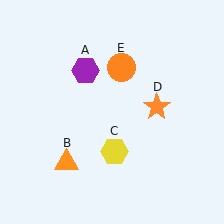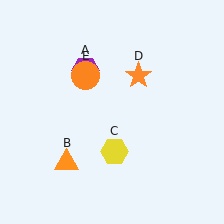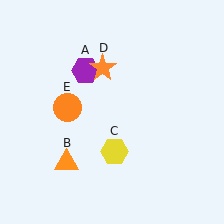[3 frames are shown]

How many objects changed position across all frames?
2 objects changed position: orange star (object D), orange circle (object E).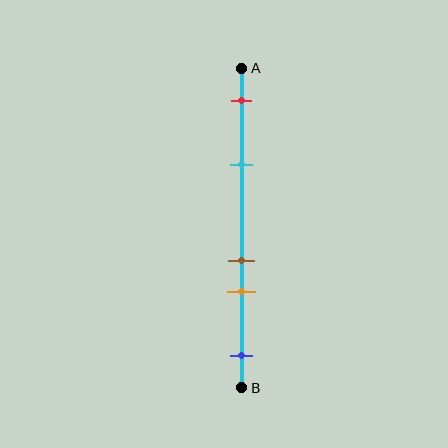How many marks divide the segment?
There are 5 marks dividing the segment.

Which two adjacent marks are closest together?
The brown and orange marks are the closest adjacent pair.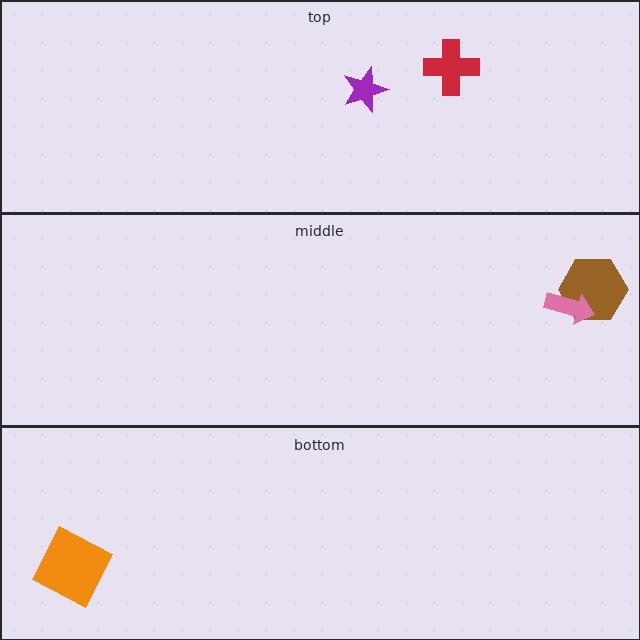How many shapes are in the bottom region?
1.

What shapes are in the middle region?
The brown hexagon, the pink arrow.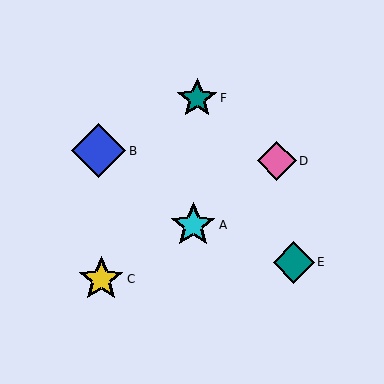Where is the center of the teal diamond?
The center of the teal diamond is at (294, 262).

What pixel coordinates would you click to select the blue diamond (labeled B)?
Click at (99, 151) to select the blue diamond B.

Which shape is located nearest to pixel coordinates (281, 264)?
The teal diamond (labeled E) at (294, 262) is nearest to that location.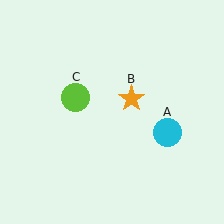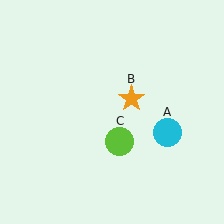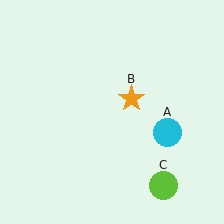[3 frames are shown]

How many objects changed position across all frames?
1 object changed position: lime circle (object C).